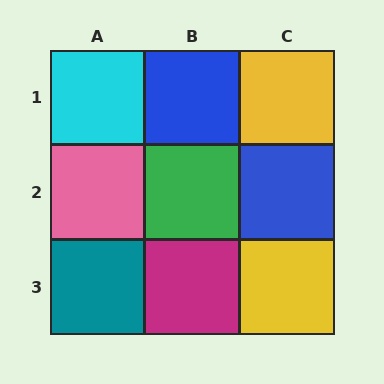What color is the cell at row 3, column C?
Yellow.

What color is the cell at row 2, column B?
Green.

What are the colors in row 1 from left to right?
Cyan, blue, yellow.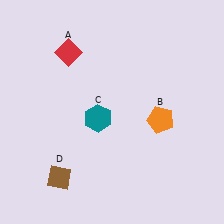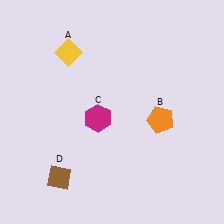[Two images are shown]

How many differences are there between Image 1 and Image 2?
There are 2 differences between the two images.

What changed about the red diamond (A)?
In Image 1, A is red. In Image 2, it changed to yellow.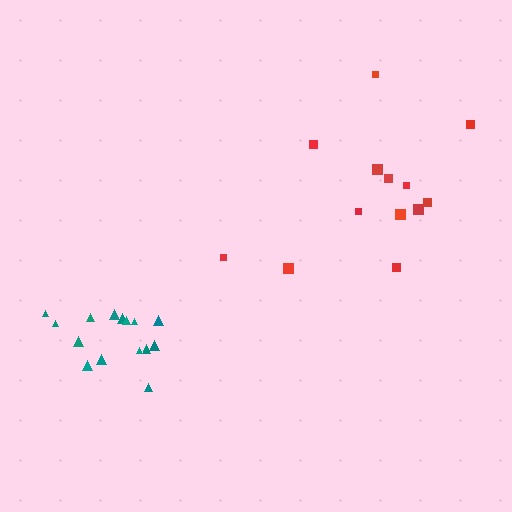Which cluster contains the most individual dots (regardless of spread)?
Teal (16).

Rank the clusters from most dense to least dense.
teal, red.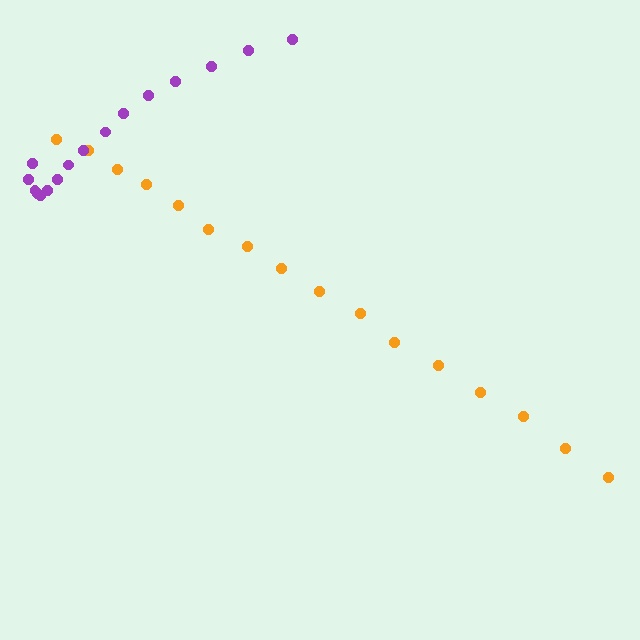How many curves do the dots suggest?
There are 2 distinct paths.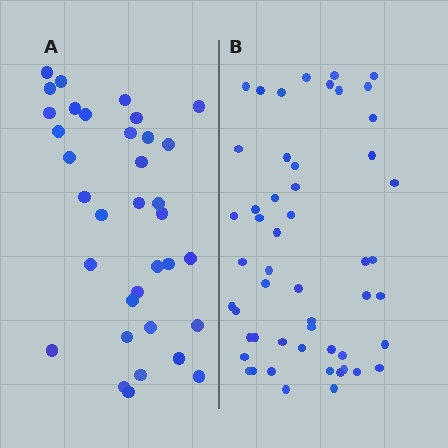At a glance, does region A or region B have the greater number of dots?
Region B (the right region) has more dots.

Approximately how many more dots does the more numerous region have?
Region B has approximately 15 more dots than region A.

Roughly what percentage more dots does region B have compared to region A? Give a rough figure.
About 50% more.